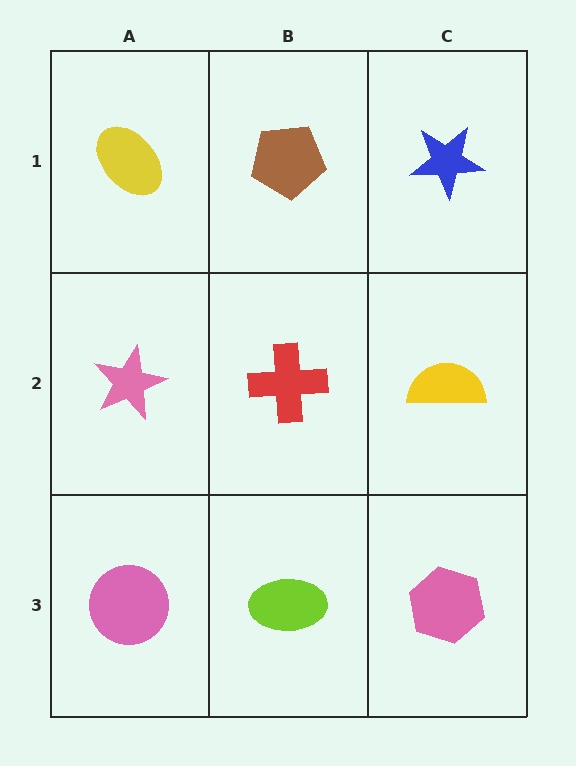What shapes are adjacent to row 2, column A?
A yellow ellipse (row 1, column A), a pink circle (row 3, column A), a red cross (row 2, column B).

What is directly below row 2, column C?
A pink hexagon.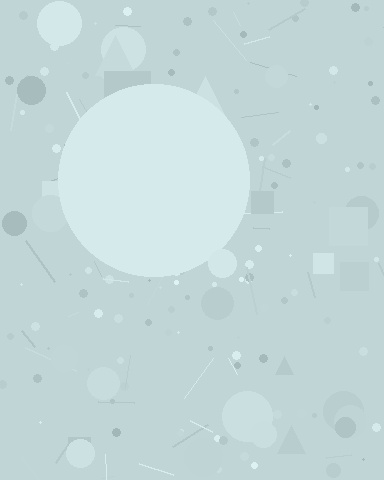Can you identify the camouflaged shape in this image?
The camouflaged shape is a circle.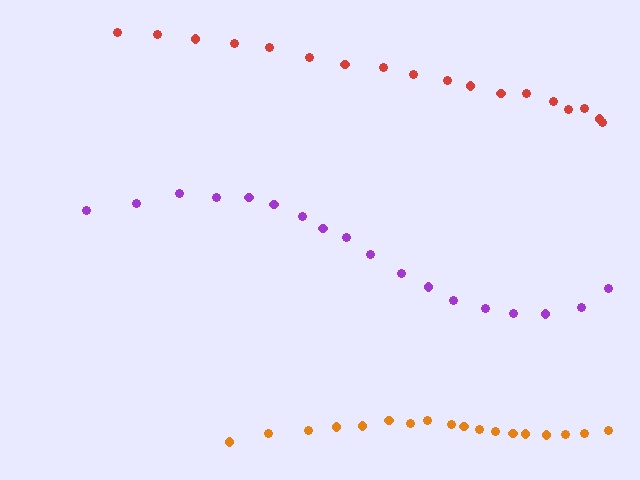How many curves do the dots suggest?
There are 3 distinct paths.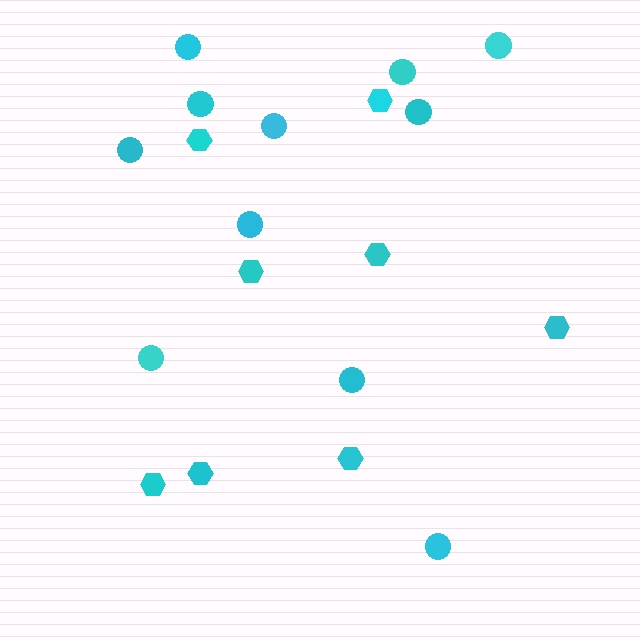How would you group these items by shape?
There are 2 groups: one group of hexagons (8) and one group of circles (11).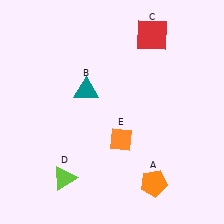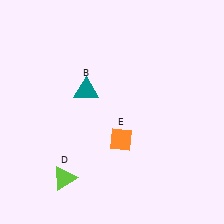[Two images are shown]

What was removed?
The red square (C), the orange pentagon (A) were removed in Image 2.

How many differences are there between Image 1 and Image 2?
There are 2 differences between the two images.